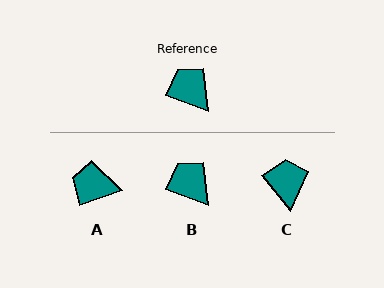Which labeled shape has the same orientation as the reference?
B.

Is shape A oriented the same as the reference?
No, it is off by about 40 degrees.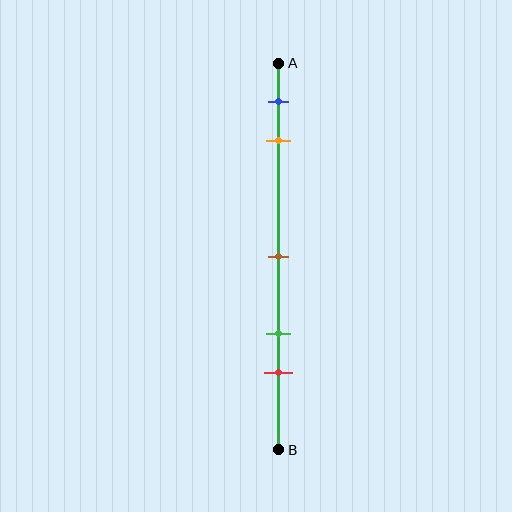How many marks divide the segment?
There are 5 marks dividing the segment.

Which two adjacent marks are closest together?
The blue and orange marks are the closest adjacent pair.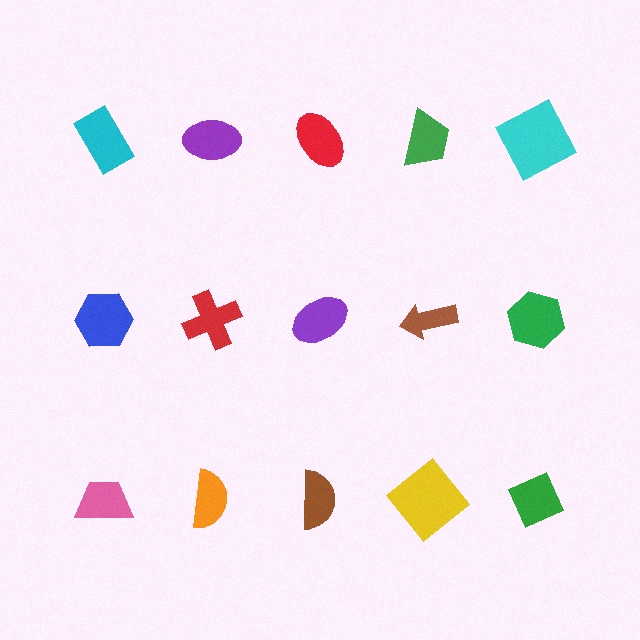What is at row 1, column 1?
A cyan rectangle.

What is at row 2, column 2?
A red cross.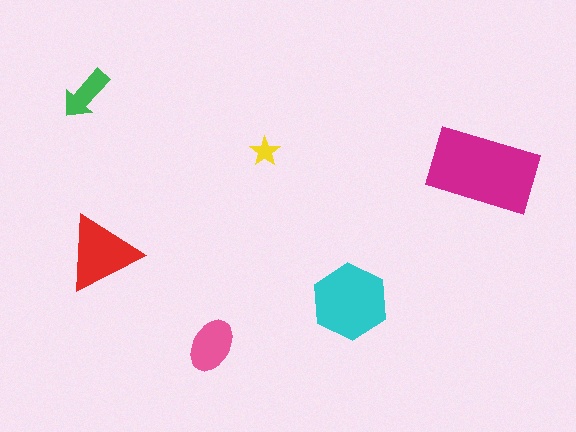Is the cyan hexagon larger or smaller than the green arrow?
Larger.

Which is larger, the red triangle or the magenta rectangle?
The magenta rectangle.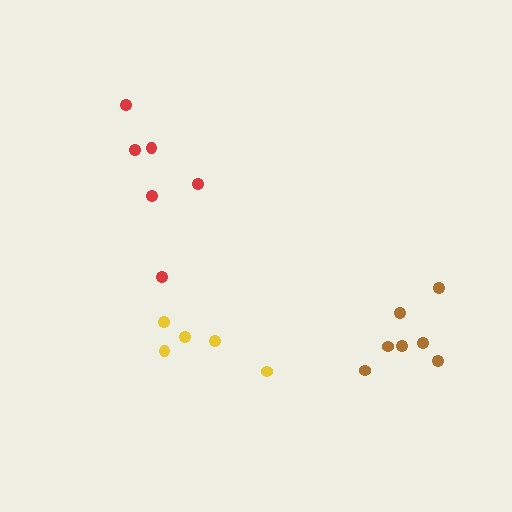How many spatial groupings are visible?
There are 3 spatial groupings.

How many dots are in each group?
Group 1: 6 dots, Group 2: 5 dots, Group 3: 7 dots (18 total).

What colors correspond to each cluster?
The clusters are colored: red, yellow, brown.